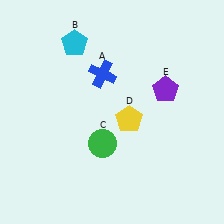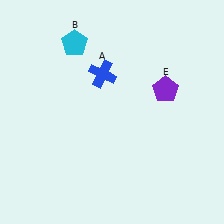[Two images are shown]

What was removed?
The green circle (C), the yellow pentagon (D) were removed in Image 2.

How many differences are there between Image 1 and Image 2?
There are 2 differences between the two images.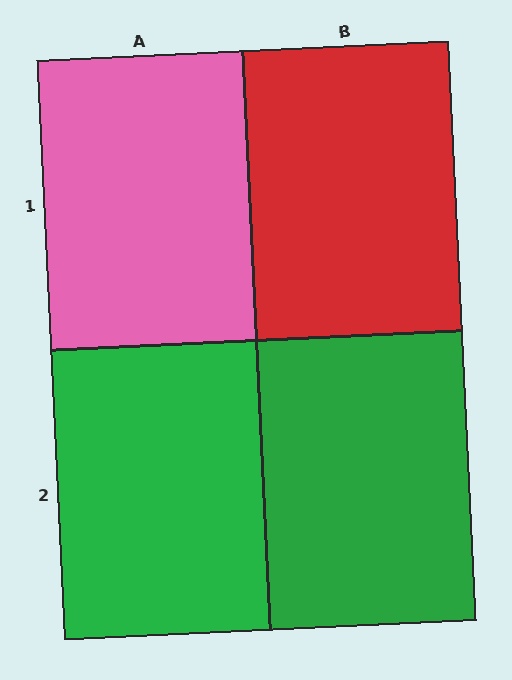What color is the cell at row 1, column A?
Pink.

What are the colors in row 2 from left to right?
Green, green.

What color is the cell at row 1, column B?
Red.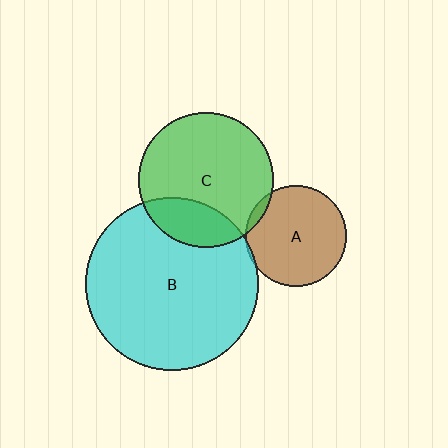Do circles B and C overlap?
Yes.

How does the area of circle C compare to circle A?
Approximately 1.8 times.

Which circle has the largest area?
Circle B (cyan).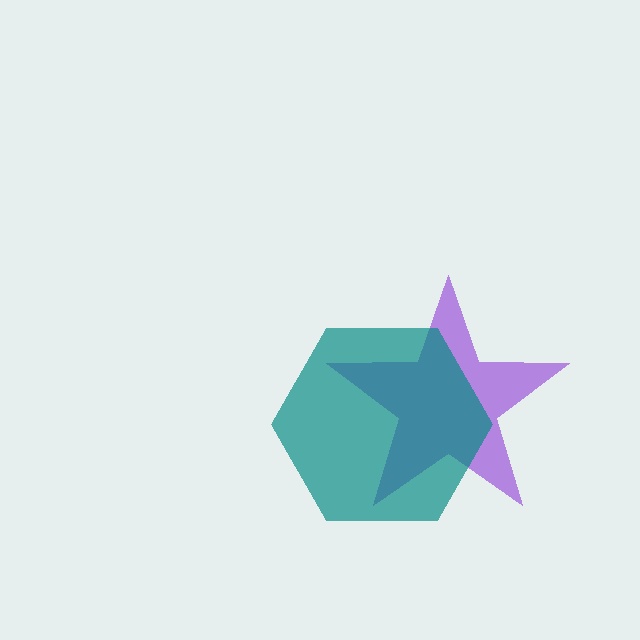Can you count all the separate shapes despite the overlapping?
Yes, there are 2 separate shapes.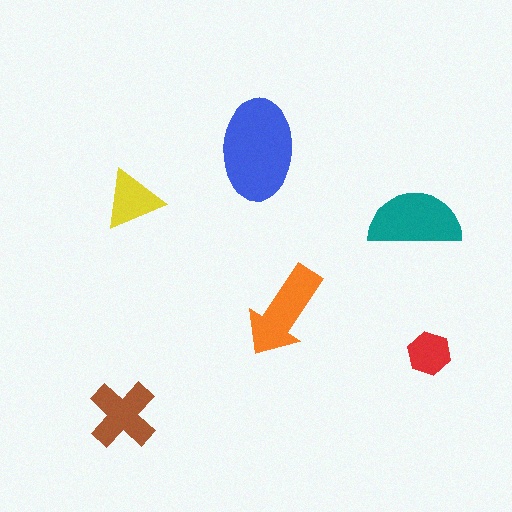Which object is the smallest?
The red hexagon.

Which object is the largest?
The blue ellipse.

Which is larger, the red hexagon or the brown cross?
The brown cross.